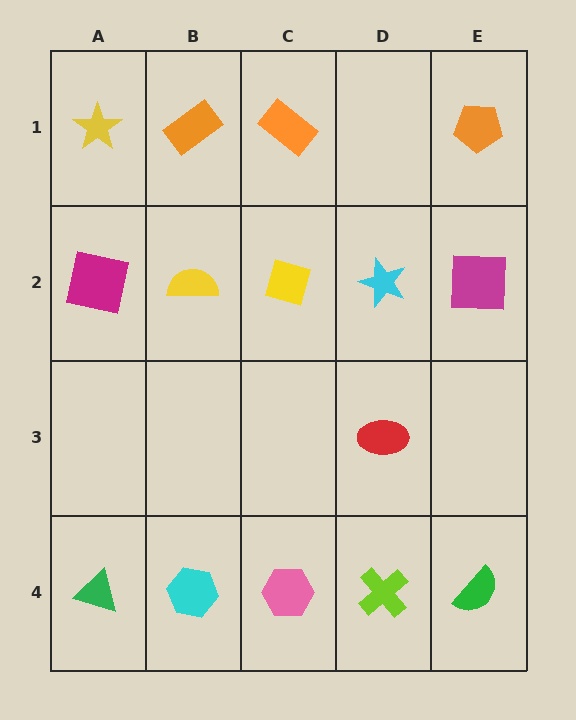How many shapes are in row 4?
5 shapes.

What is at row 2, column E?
A magenta square.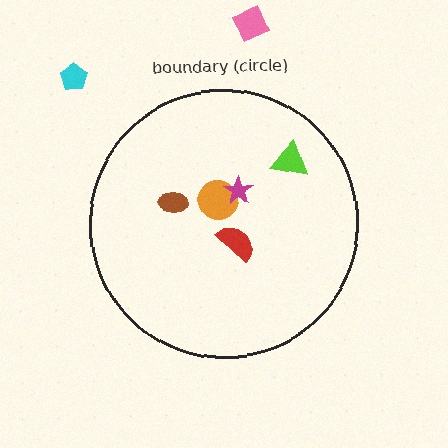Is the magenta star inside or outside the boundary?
Inside.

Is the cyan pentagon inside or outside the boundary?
Outside.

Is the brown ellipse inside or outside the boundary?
Inside.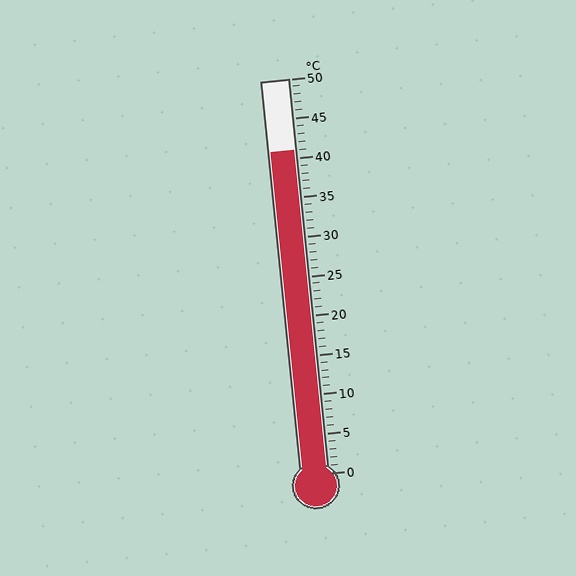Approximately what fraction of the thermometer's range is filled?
The thermometer is filled to approximately 80% of its range.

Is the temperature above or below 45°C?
The temperature is below 45°C.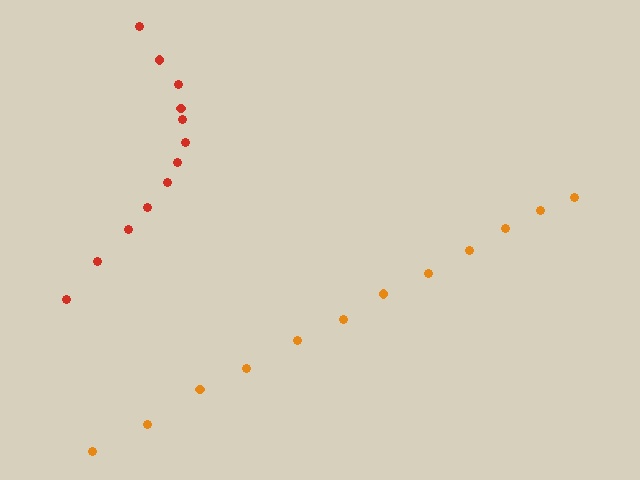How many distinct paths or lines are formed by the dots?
There are 2 distinct paths.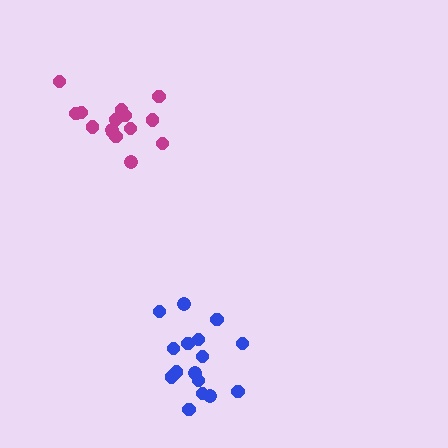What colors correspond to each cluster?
The clusters are colored: blue, magenta.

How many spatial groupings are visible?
There are 2 spatial groupings.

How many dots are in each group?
Group 1: 16 dots, Group 2: 16 dots (32 total).